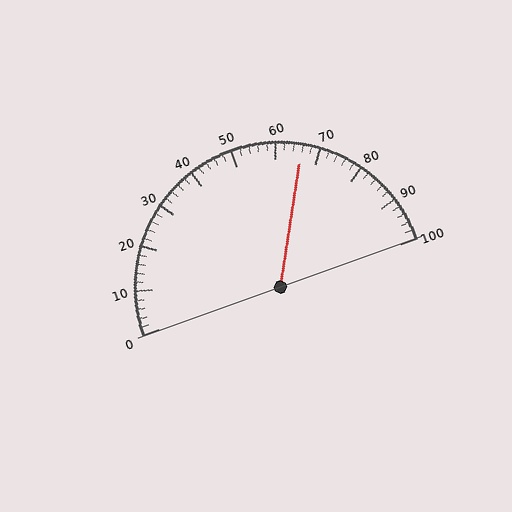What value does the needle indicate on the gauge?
The needle indicates approximately 66.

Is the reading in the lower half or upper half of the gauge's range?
The reading is in the upper half of the range (0 to 100).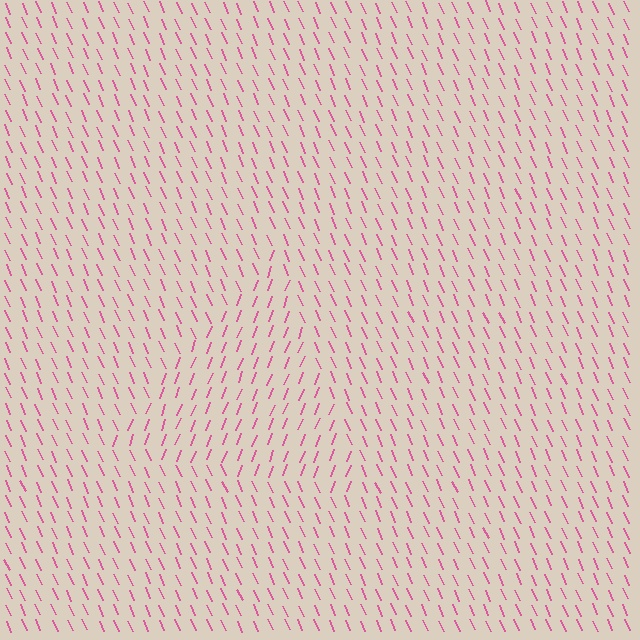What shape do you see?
I see a triangle.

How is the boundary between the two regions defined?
The boundary is defined purely by a change in line orientation (approximately 45 degrees difference). All lines are the same color and thickness.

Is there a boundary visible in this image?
Yes, there is a texture boundary formed by a change in line orientation.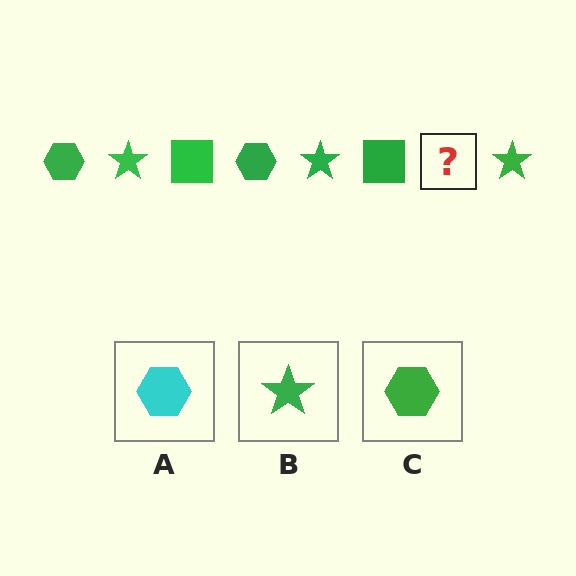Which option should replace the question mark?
Option C.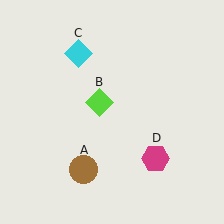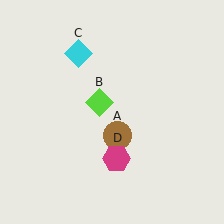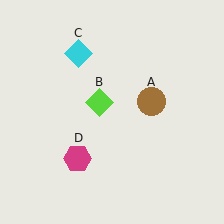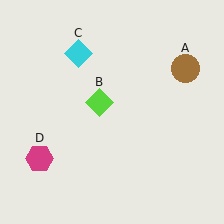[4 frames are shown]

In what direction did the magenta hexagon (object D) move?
The magenta hexagon (object D) moved left.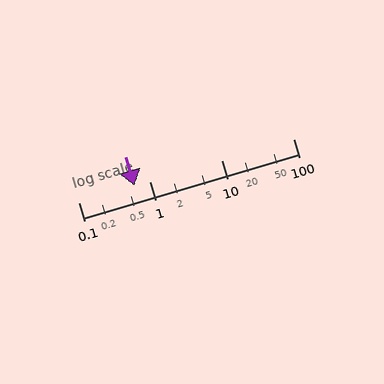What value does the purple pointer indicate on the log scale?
The pointer indicates approximately 0.6.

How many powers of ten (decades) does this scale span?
The scale spans 3 decades, from 0.1 to 100.